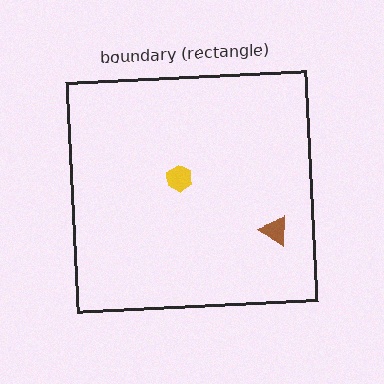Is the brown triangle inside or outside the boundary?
Inside.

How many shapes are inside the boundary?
2 inside, 0 outside.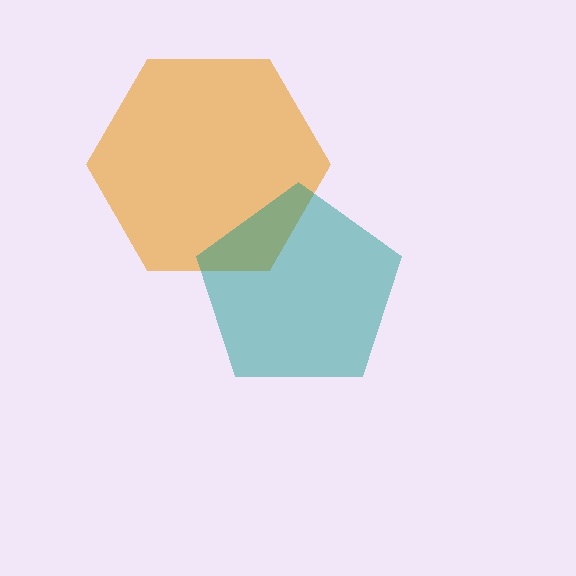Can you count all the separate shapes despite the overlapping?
Yes, there are 2 separate shapes.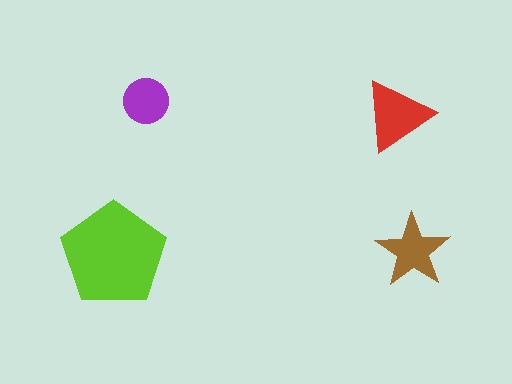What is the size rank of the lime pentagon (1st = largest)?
1st.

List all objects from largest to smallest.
The lime pentagon, the red triangle, the brown star, the purple circle.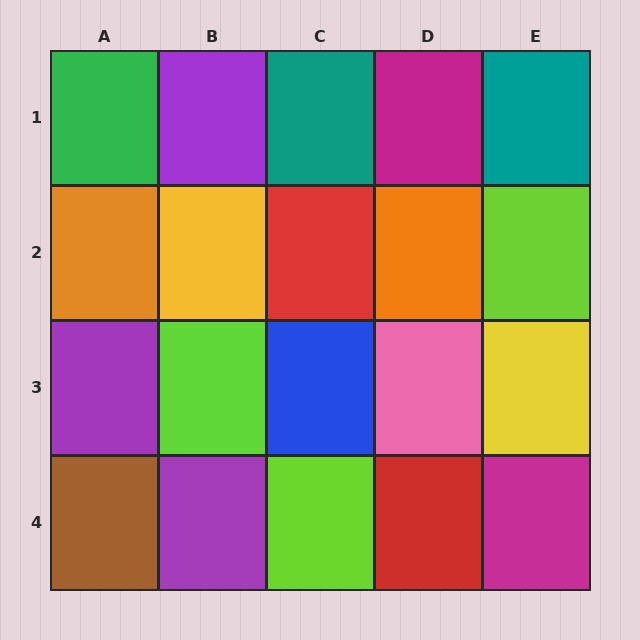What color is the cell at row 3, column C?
Blue.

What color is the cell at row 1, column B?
Purple.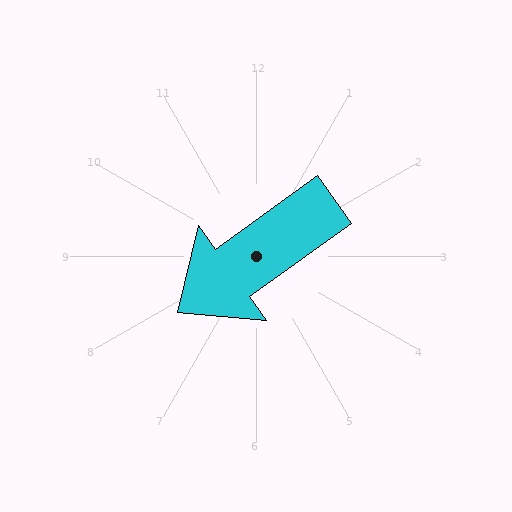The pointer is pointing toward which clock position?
Roughly 8 o'clock.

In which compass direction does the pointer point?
Southwest.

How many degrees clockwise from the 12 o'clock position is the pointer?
Approximately 234 degrees.